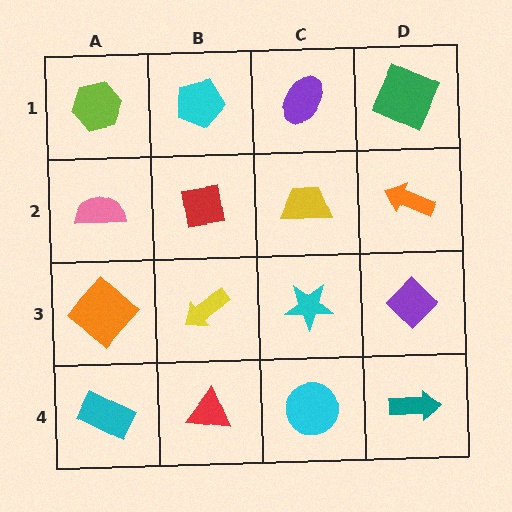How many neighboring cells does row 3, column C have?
4.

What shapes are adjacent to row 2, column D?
A green square (row 1, column D), a purple diamond (row 3, column D), a yellow trapezoid (row 2, column C).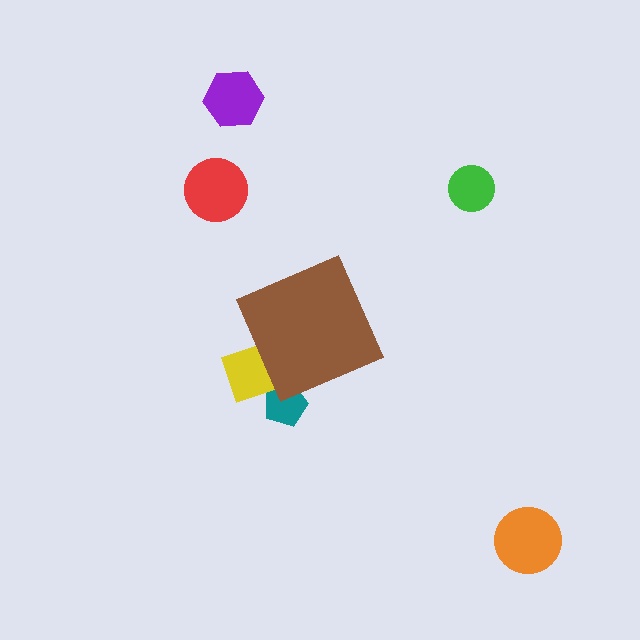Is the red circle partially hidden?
No, the red circle is fully visible.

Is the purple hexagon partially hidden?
No, the purple hexagon is fully visible.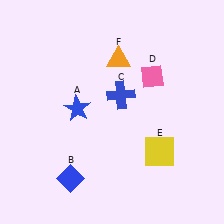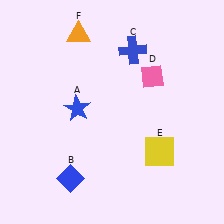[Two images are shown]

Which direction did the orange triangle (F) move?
The orange triangle (F) moved left.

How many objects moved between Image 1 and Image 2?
2 objects moved between the two images.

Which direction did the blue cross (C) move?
The blue cross (C) moved up.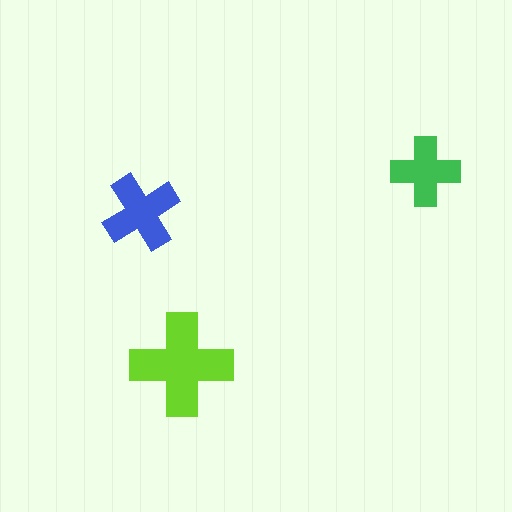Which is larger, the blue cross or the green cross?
The blue one.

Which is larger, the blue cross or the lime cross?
The lime one.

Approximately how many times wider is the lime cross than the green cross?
About 1.5 times wider.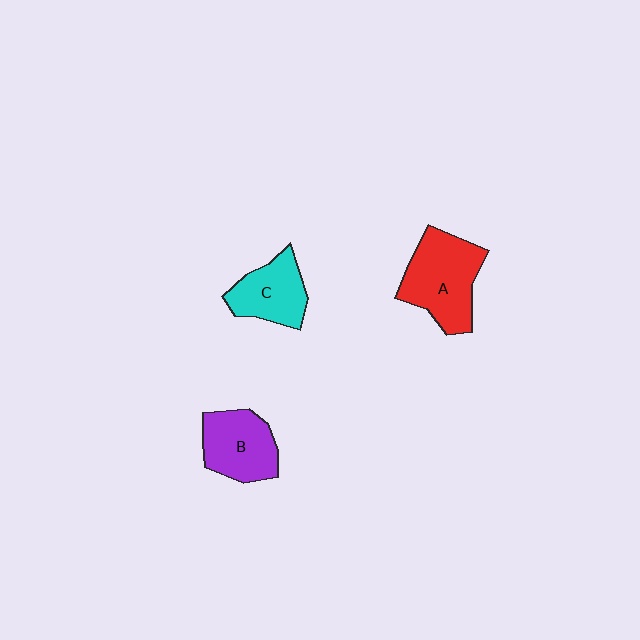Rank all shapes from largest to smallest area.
From largest to smallest: A (red), B (purple), C (cyan).